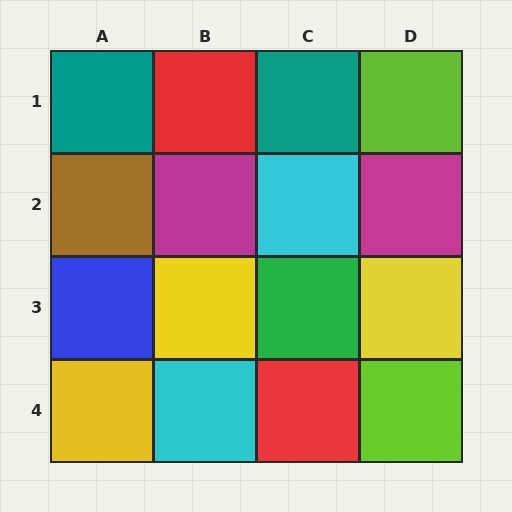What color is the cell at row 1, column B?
Red.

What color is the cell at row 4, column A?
Yellow.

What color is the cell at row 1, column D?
Lime.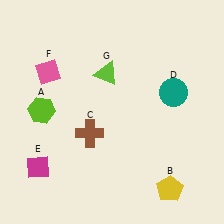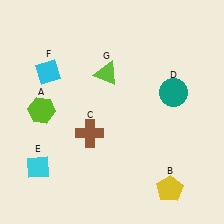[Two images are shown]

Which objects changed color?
E changed from magenta to cyan. F changed from pink to cyan.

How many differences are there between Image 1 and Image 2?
There are 2 differences between the two images.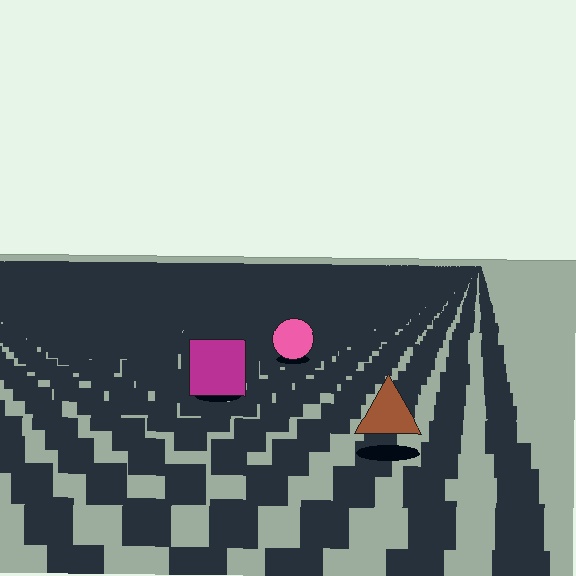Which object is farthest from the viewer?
The pink circle is farthest from the viewer. It appears smaller and the ground texture around it is denser.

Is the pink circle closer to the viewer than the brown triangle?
No. The brown triangle is closer — you can tell from the texture gradient: the ground texture is coarser near it.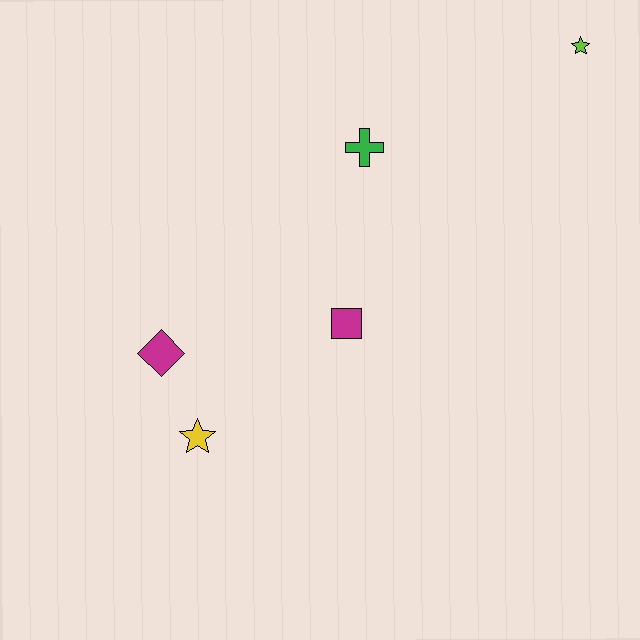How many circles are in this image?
There are no circles.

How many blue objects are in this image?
There are no blue objects.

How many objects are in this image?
There are 5 objects.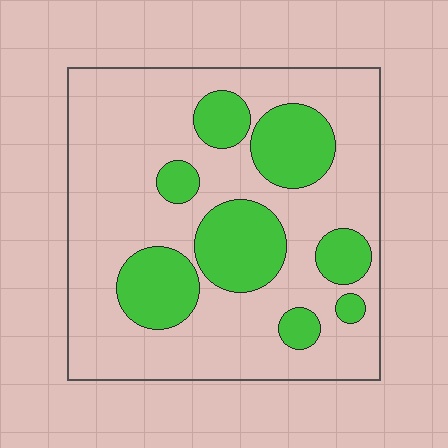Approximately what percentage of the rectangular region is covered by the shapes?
Approximately 30%.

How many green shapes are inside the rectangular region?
8.